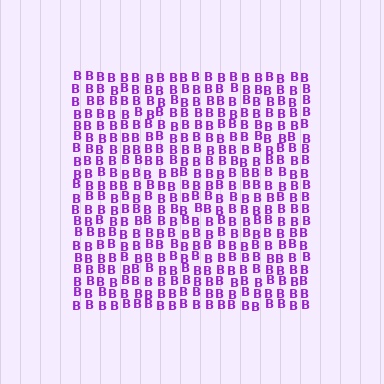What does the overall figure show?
The overall figure shows a square.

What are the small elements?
The small elements are letter B's.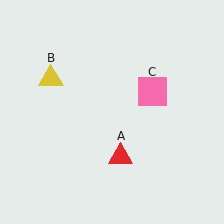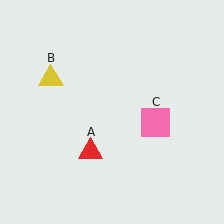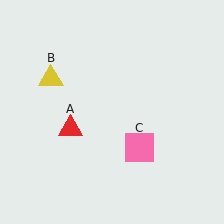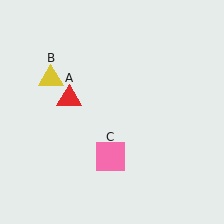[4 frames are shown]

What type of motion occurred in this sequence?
The red triangle (object A), pink square (object C) rotated clockwise around the center of the scene.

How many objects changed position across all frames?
2 objects changed position: red triangle (object A), pink square (object C).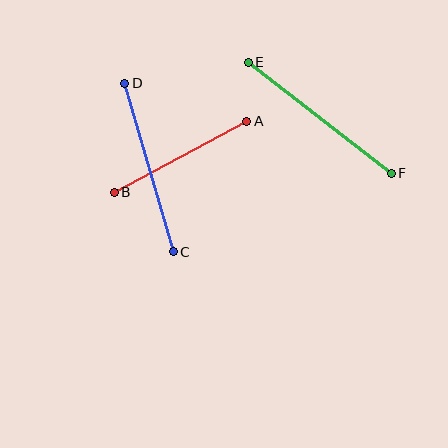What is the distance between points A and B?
The distance is approximately 150 pixels.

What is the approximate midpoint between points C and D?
The midpoint is at approximately (149, 167) pixels.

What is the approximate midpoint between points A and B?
The midpoint is at approximately (181, 157) pixels.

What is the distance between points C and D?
The distance is approximately 176 pixels.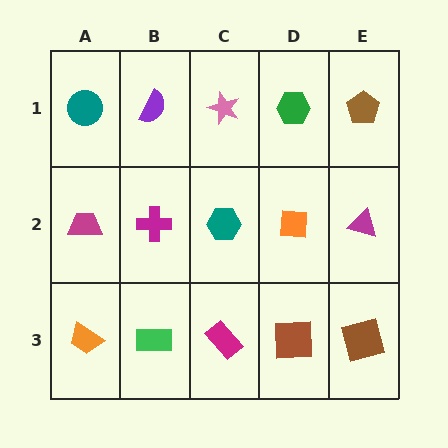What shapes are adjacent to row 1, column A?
A magenta trapezoid (row 2, column A), a purple semicircle (row 1, column B).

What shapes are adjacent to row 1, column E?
A magenta triangle (row 2, column E), a green hexagon (row 1, column D).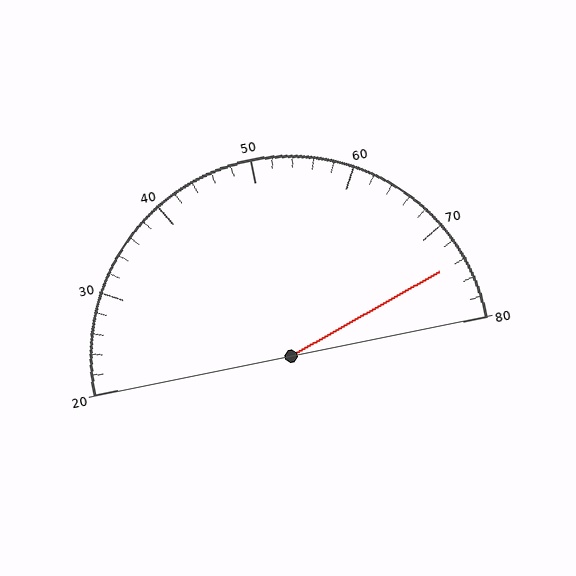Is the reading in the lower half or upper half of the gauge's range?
The reading is in the upper half of the range (20 to 80).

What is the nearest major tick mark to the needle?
The nearest major tick mark is 70.